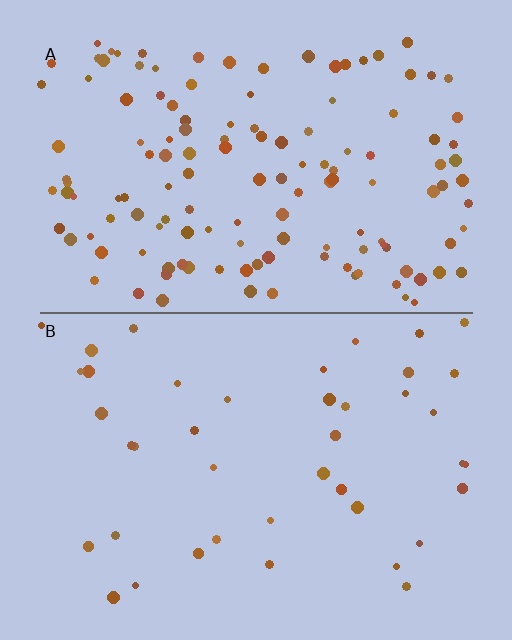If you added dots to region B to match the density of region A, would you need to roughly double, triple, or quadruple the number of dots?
Approximately triple.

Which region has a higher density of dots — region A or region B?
A (the top).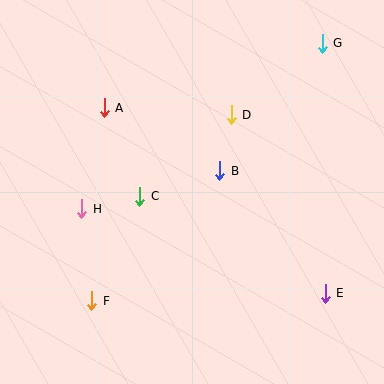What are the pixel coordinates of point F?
Point F is at (92, 301).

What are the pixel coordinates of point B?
Point B is at (220, 171).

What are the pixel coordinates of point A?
Point A is at (104, 108).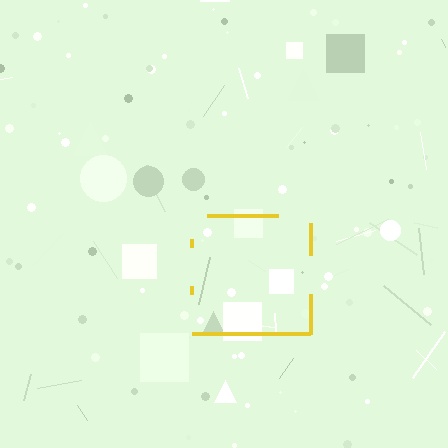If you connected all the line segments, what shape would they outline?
They would outline a square.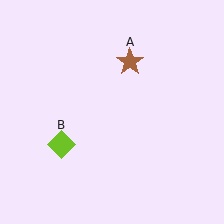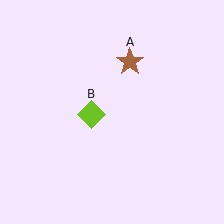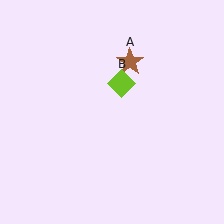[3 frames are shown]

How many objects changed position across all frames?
1 object changed position: lime diamond (object B).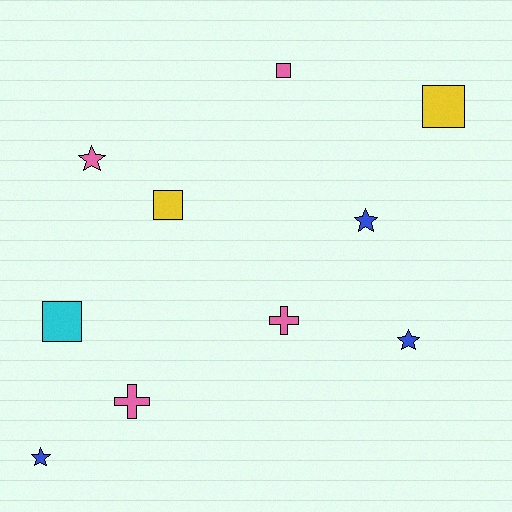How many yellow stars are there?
There are no yellow stars.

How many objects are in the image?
There are 10 objects.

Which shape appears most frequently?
Star, with 4 objects.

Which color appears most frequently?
Pink, with 4 objects.